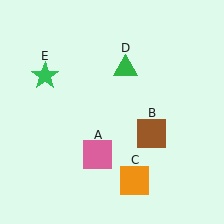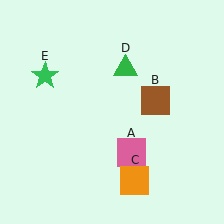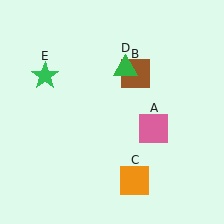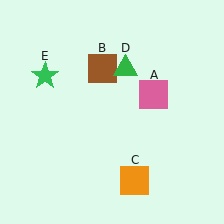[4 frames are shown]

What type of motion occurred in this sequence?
The pink square (object A), brown square (object B) rotated counterclockwise around the center of the scene.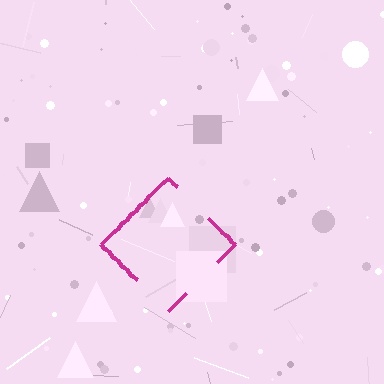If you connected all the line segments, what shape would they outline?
They would outline a diamond.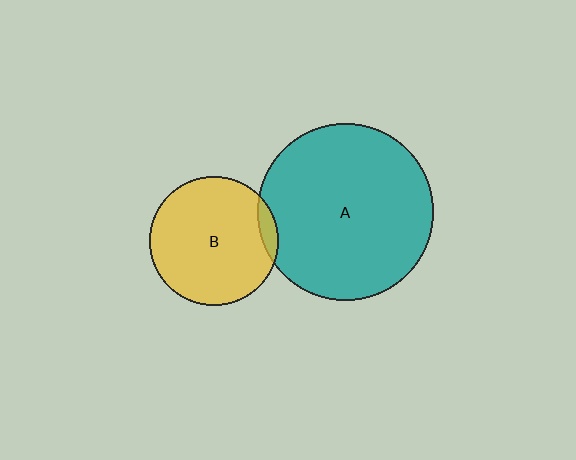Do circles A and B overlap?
Yes.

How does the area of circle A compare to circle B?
Approximately 1.9 times.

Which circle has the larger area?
Circle A (teal).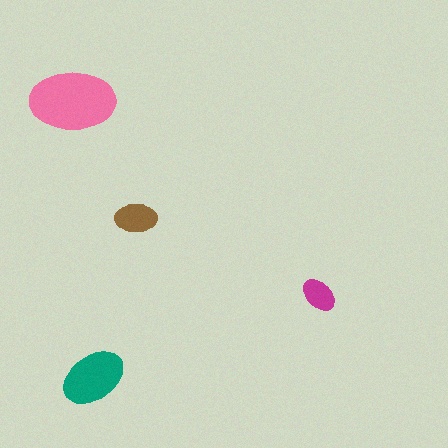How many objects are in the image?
There are 4 objects in the image.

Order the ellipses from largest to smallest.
the pink one, the teal one, the brown one, the magenta one.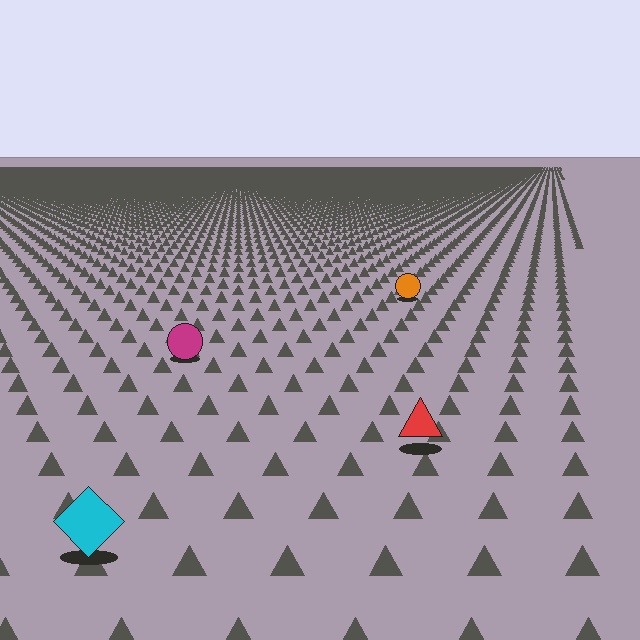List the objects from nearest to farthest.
From nearest to farthest: the cyan diamond, the red triangle, the magenta circle, the orange circle.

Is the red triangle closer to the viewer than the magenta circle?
Yes. The red triangle is closer — you can tell from the texture gradient: the ground texture is coarser near it.